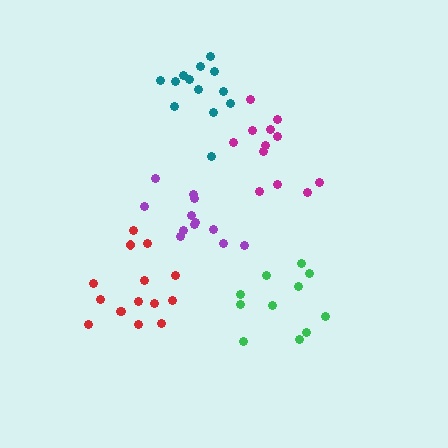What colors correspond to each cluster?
The clusters are colored: teal, magenta, purple, green, red.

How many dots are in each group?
Group 1: 13 dots, Group 2: 12 dots, Group 3: 12 dots, Group 4: 11 dots, Group 5: 15 dots (63 total).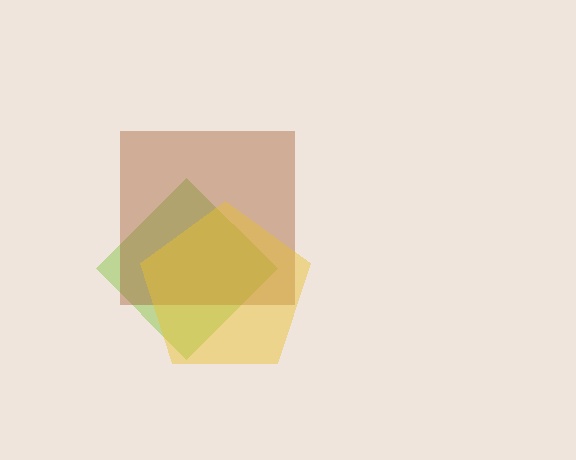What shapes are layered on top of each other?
The layered shapes are: a lime diamond, a brown square, a yellow pentagon.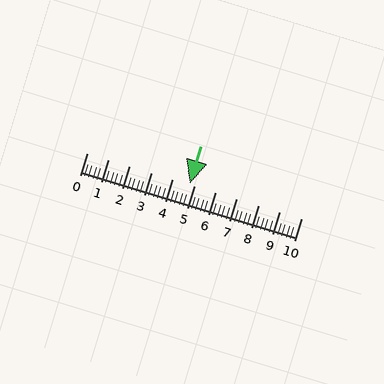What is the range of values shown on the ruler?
The ruler shows values from 0 to 10.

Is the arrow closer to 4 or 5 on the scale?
The arrow is closer to 5.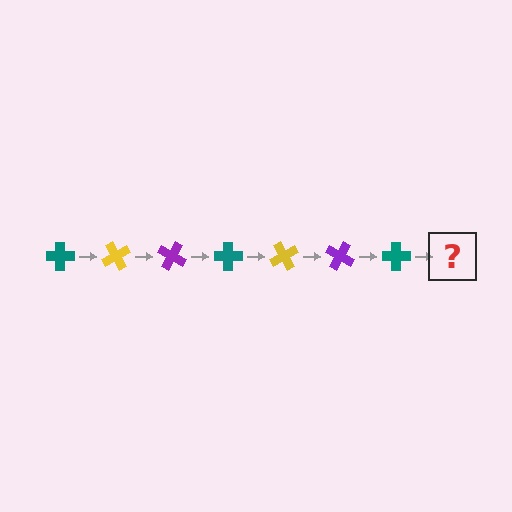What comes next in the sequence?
The next element should be a yellow cross, rotated 420 degrees from the start.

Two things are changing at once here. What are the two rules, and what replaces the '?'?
The two rules are that it rotates 60 degrees each step and the color cycles through teal, yellow, and purple. The '?' should be a yellow cross, rotated 420 degrees from the start.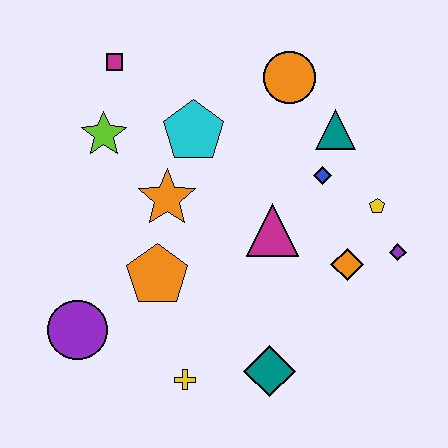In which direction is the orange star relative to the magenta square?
The orange star is below the magenta square.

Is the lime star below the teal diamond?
No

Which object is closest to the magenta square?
The lime star is closest to the magenta square.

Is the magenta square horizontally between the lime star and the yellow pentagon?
Yes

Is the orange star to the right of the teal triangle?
No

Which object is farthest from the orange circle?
The purple circle is farthest from the orange circle.